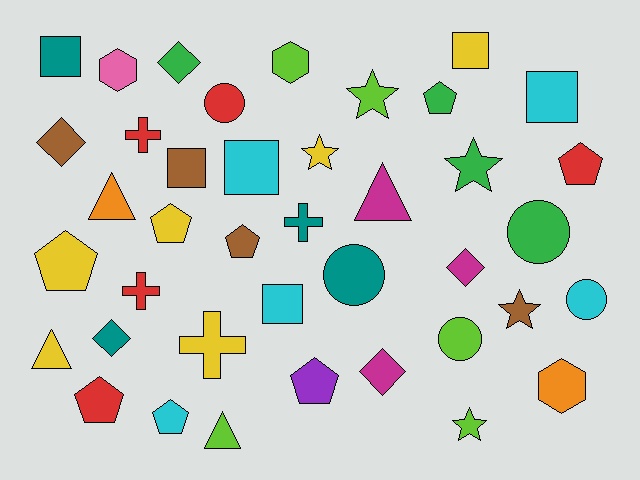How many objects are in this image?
There are 40 objects.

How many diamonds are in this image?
There are 5 diamonds.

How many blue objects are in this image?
There are no blue objects.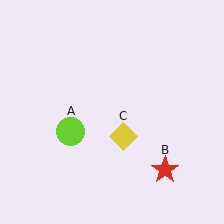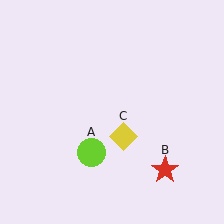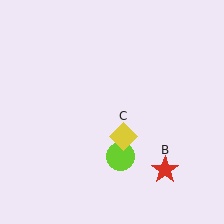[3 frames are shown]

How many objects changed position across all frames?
1 object changed position: lime circle (object A).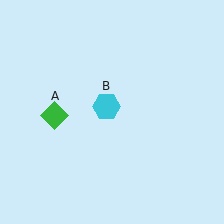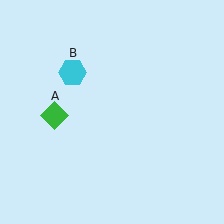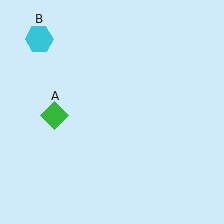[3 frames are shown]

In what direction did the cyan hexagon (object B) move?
The cyan hexagon (object B) moved up and to the left.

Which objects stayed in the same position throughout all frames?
Green diamond (object A) remained stationary.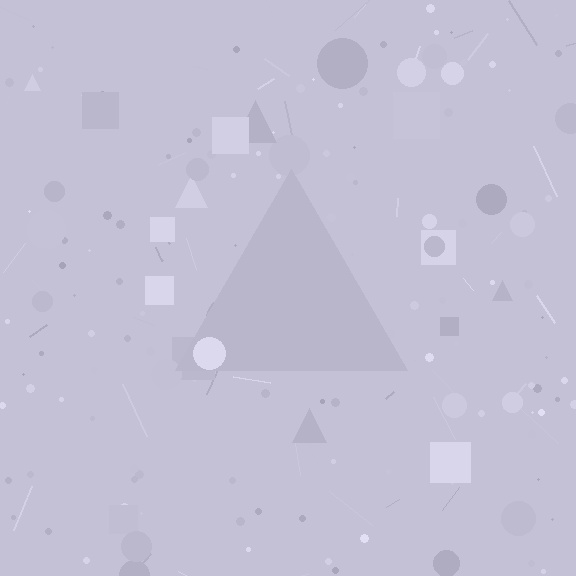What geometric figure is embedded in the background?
A triangle is embedded in the background.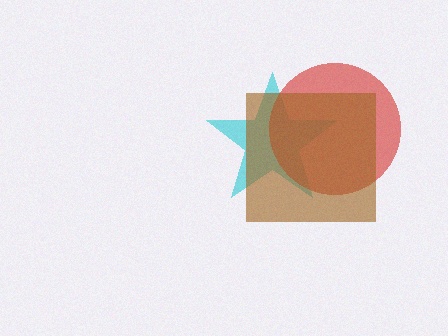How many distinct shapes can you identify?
There are 3 distinct shapes: a cyan star, a red circle, a brown square.